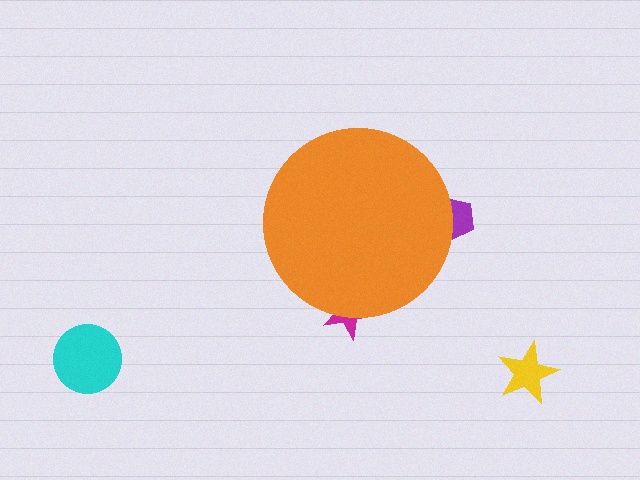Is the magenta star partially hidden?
Yes, the magenta star is partially hidden behind the orange circle.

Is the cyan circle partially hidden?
No, the cyan circle is fully visible.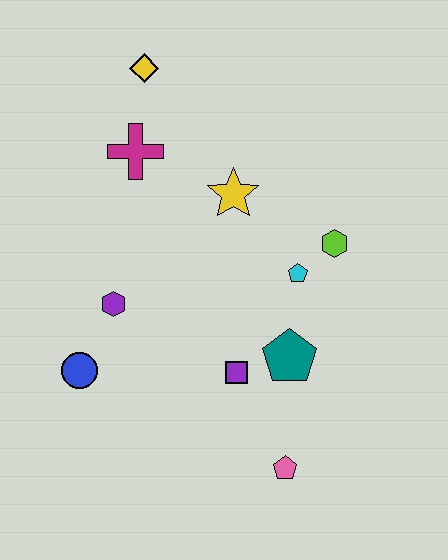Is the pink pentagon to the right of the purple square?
Yes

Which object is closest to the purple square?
The teal pentagon is closest to the purple square.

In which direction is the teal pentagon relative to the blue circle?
The teal pentagon is to the right of the blue circle.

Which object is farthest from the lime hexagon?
The blue circle is farthest from the lime hexagon.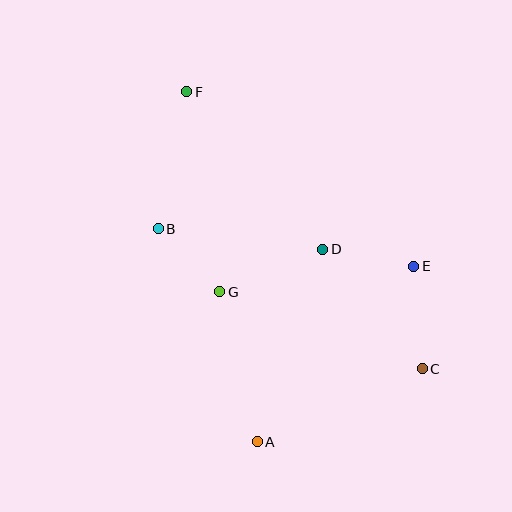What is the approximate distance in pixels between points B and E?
The distance between B and E is approximately 258 pixels.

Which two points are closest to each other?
Points B and G are closest to each other.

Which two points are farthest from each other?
Points C and F are farthest from each other.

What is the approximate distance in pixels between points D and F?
The distance between D and F is approximately 208 pixels.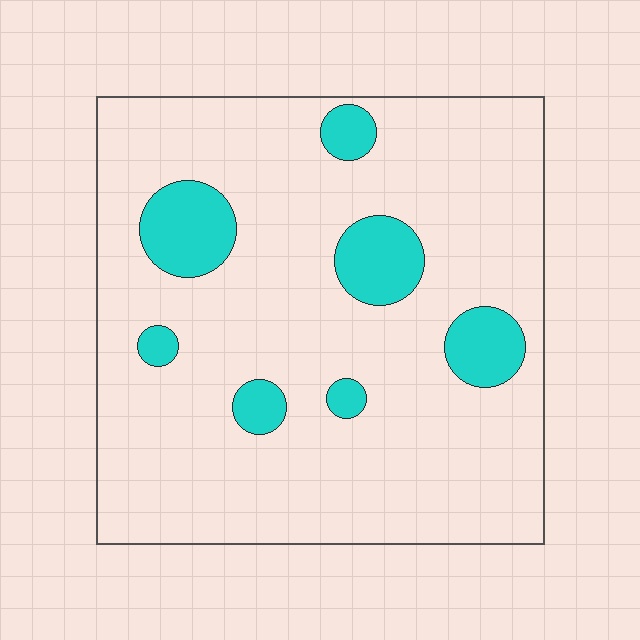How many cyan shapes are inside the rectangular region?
7.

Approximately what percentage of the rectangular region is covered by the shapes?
Approximately 15%.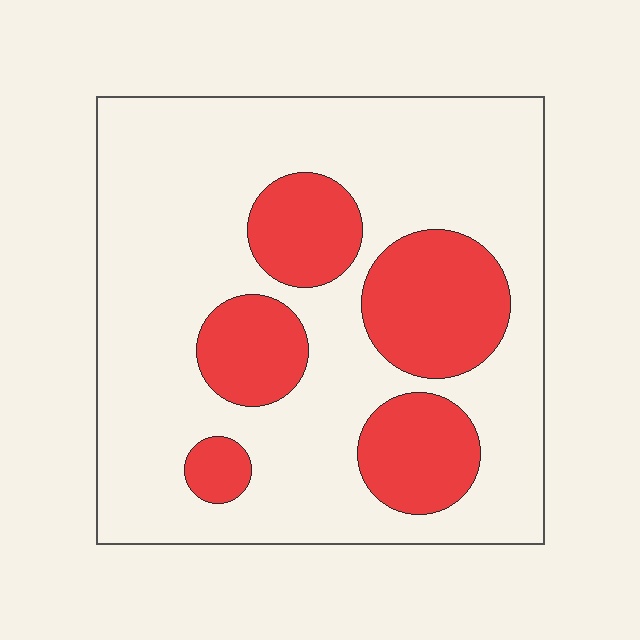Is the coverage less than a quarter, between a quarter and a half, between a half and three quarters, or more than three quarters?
Between a quarter and a half.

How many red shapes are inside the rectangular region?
5.